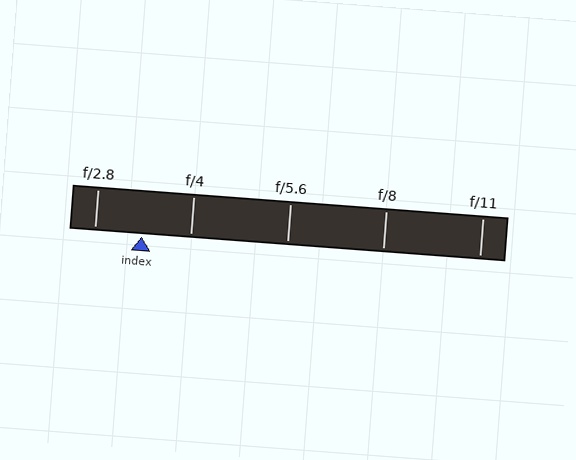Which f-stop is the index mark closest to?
The index mark is closest to f/2.8.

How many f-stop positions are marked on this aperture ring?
There are 5 f-stop positions marked.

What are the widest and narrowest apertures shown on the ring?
The widest aperture shown is f/2.8 and the narrowest is f/11.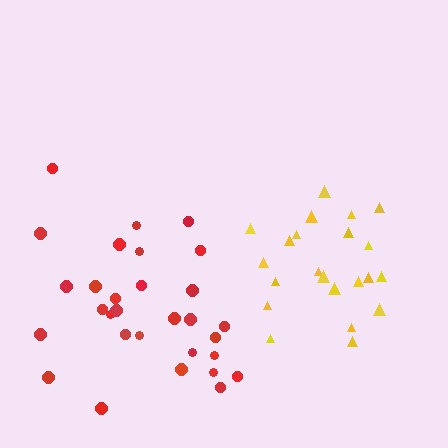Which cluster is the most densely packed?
Red.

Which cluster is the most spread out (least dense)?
Yellow.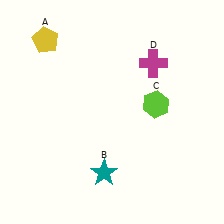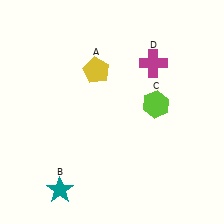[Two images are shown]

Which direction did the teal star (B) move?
The teal star (B) moved left.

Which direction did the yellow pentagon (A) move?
The yellow pentagon (A) moved right.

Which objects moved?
The objects that moved are: the yellow pentagon (A), the teal star (B).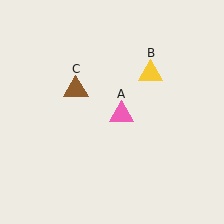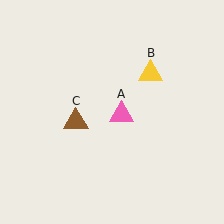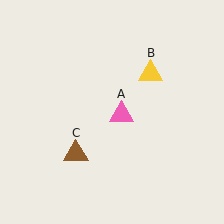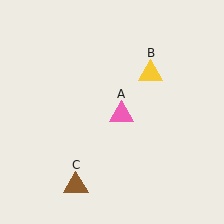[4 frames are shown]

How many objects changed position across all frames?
1 object changed position: brown triangle (object C).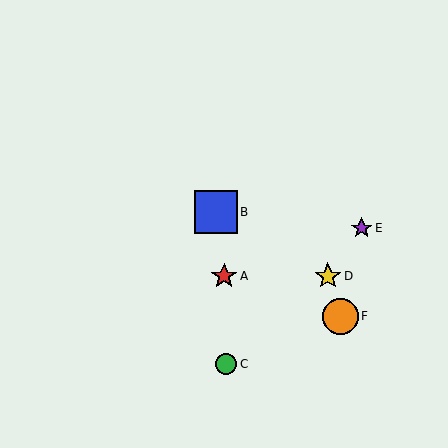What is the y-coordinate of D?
Object D is at y≈276.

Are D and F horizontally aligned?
No, D is at y≈276 and F is at y≈316.